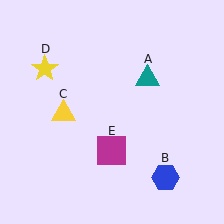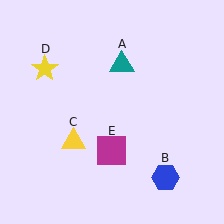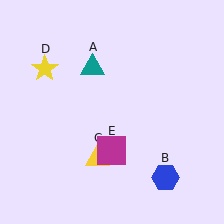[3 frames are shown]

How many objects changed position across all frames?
2 objects changed position: teal triangle (object A), yellow triangle (object C).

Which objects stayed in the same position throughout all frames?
Blue hexagon (object B) and yellow star (object D) and magenta square (object E) remained stationary.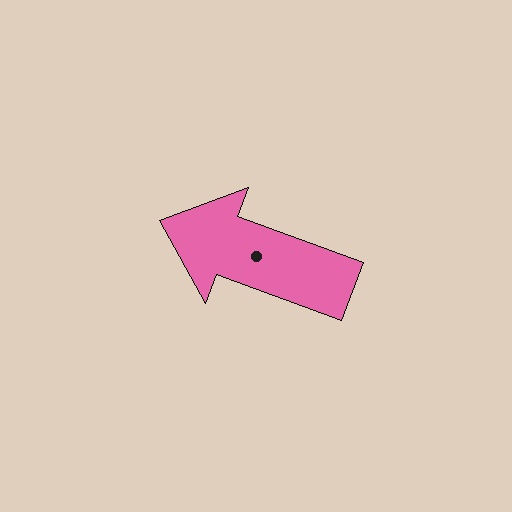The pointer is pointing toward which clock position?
Roughly 10 o'clock.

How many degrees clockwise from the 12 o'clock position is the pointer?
Approximately 290 degrees.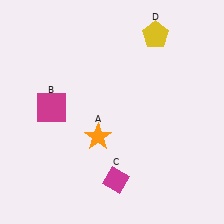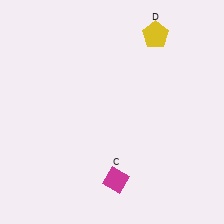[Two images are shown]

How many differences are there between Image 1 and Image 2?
There are 2 differences between the two images.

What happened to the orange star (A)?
The orange star (A) was removed in Image 2. It was in the bottom-left area of Image 1.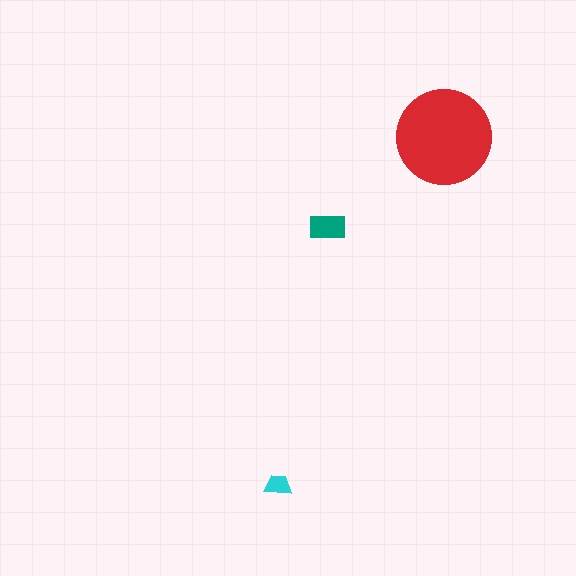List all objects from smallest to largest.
The cyan trapezoid, the teal rectangle, the red circle.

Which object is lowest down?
The cyan trapezoid is bottommost.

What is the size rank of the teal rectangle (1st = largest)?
2nd.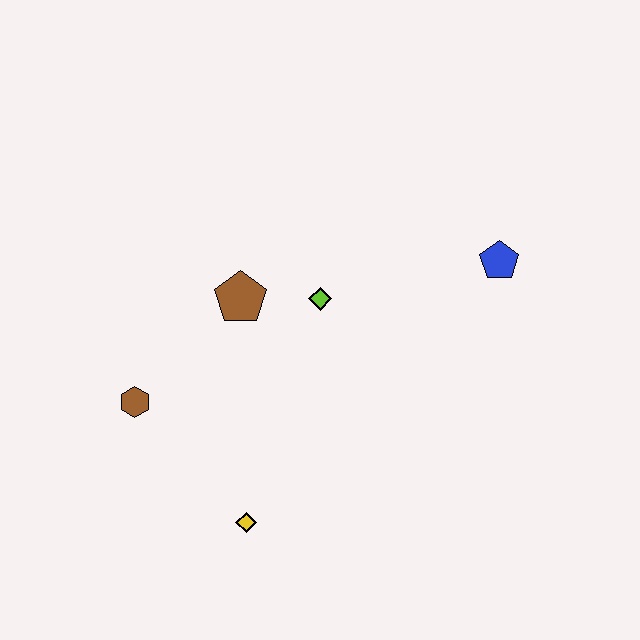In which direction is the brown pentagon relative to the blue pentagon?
The brown pentagon is to the left of the blue pentagon.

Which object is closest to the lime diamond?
The brown pentagon is closest to the lime diamond.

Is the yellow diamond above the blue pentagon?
No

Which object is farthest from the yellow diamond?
The blue pentagon is farthest from the yellow diamond.